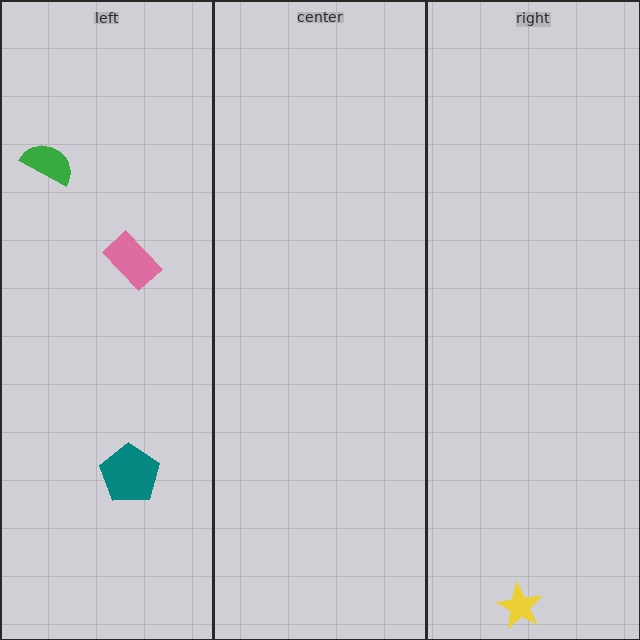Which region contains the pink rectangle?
The left region.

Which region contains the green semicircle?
The left region.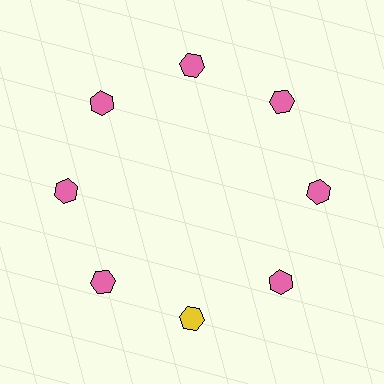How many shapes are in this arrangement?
There are 8 shapes arranged in a ring pattern.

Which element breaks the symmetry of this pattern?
The yellow hexagon at roughly the 6 o'clock position breaks the symmetry. All other shapes are pink hexagons.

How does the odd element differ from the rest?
It has a different color: yellow instead of pink.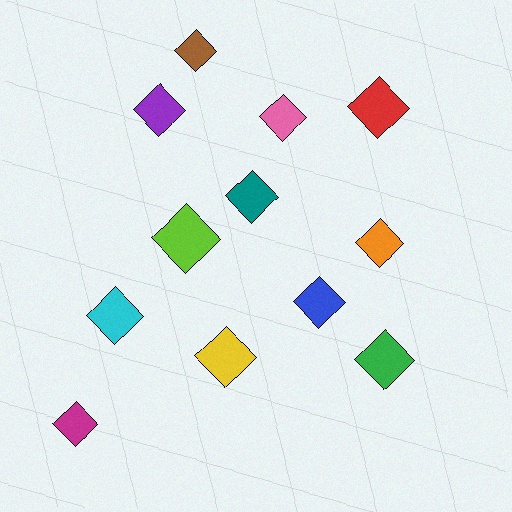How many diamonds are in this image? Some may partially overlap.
There are 12 diamonds.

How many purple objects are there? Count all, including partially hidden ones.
There is 1 purple object.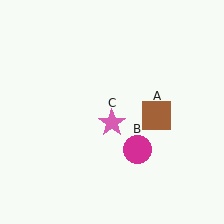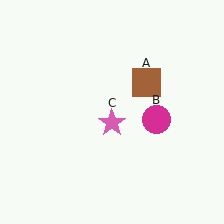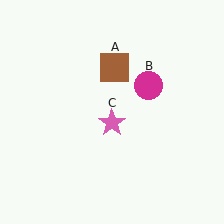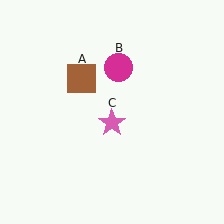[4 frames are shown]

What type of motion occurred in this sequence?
The brown square (object A), magenta circle (object B) rotated counterclockwise around the center of the scene.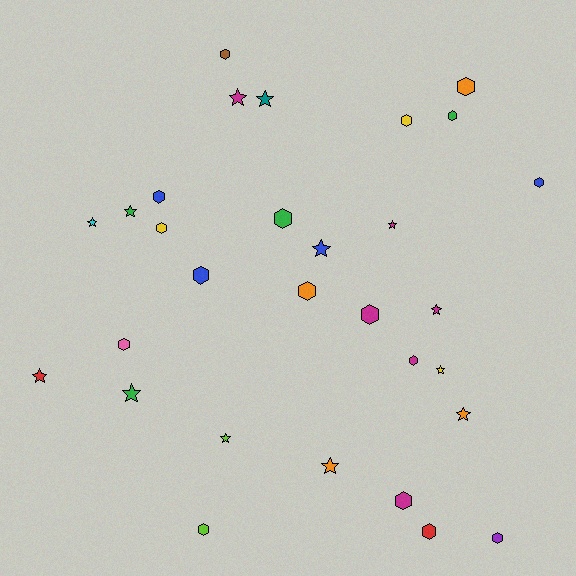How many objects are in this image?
There are 30 objects.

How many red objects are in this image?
There are 2 red objects.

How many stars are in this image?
There are 13 stars.